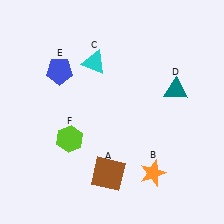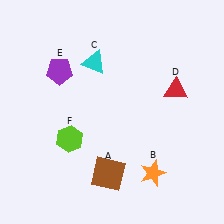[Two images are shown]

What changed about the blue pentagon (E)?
In Image 1, E is blue. In Image 2, it changed to purple.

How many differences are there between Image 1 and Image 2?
There are 2 differences between the two images.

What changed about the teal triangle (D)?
In Image 1, D is teal. In Image 2, it changed to red.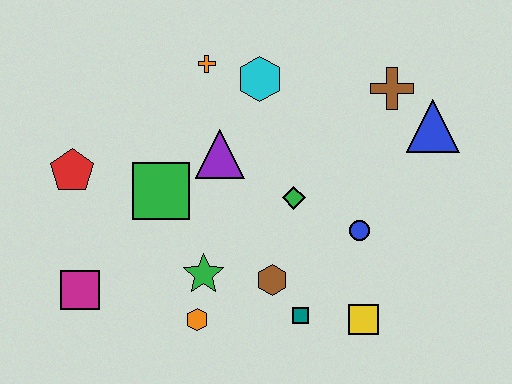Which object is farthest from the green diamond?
The magenta square is farthest from the green diamond.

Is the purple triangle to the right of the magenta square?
Yes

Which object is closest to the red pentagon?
The green square is closest to the red pentagon.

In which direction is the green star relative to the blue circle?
The green star is to the left of the blue circle.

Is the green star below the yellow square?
No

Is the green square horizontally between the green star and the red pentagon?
Yes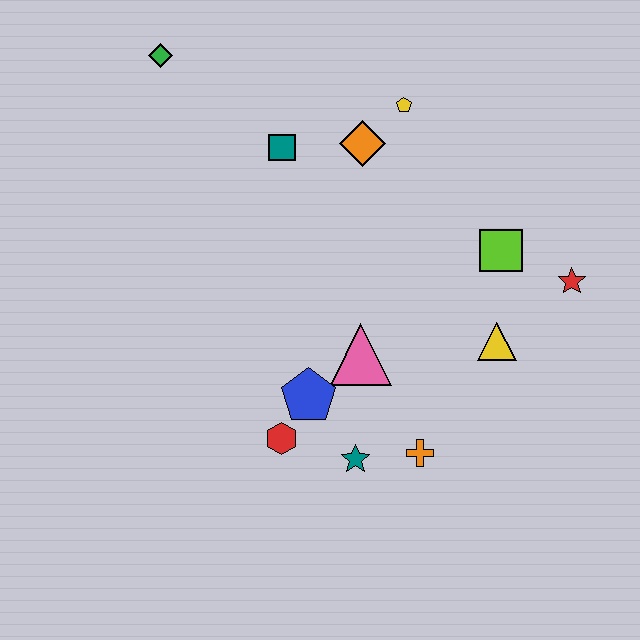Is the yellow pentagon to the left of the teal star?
No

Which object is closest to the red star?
The lime square is closest to the red star.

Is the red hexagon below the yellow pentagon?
Yes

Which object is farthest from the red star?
The green diamond is farthest from the red star.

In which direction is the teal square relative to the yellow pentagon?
The teal square is to the left of the yellow pentagon.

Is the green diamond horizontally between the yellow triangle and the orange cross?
No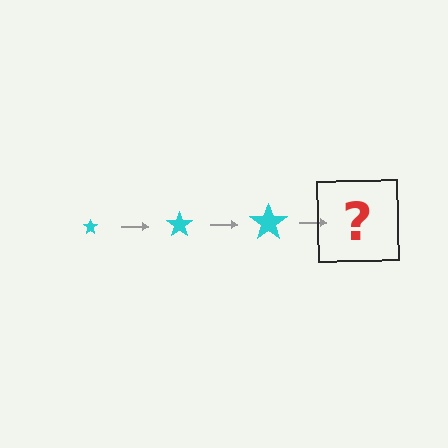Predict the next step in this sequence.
The next step is a cyan star, larger than the previous one.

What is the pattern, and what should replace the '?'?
The pattern is that the star gets progressively larger each step. The '?' should be a cyan star, larger than the previous one.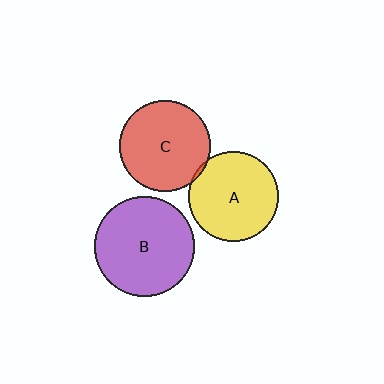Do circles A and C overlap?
Yes.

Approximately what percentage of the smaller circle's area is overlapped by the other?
Approximately 5%.